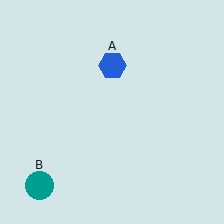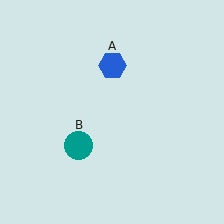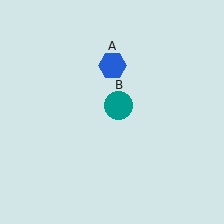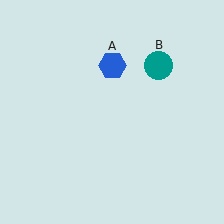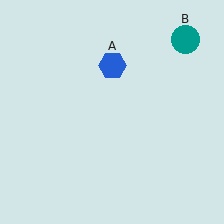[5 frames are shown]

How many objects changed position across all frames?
1 object changed position: teal circle (object B).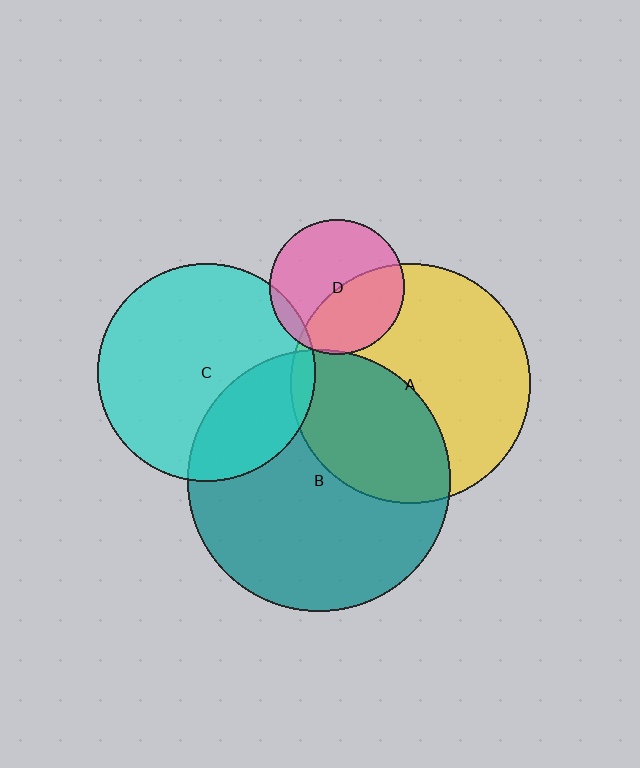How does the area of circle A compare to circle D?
Approximately 3.2 times.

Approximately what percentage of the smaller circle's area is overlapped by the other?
Approximately 40%.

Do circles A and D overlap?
Yes.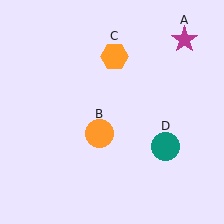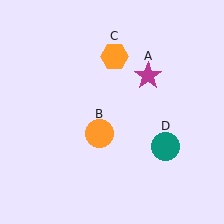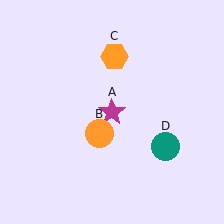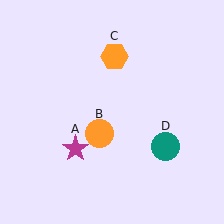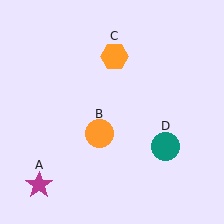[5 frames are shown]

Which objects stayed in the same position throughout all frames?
Orange circle (object B) and orange hexagon (object C) and teal circle (object D) remained stationary.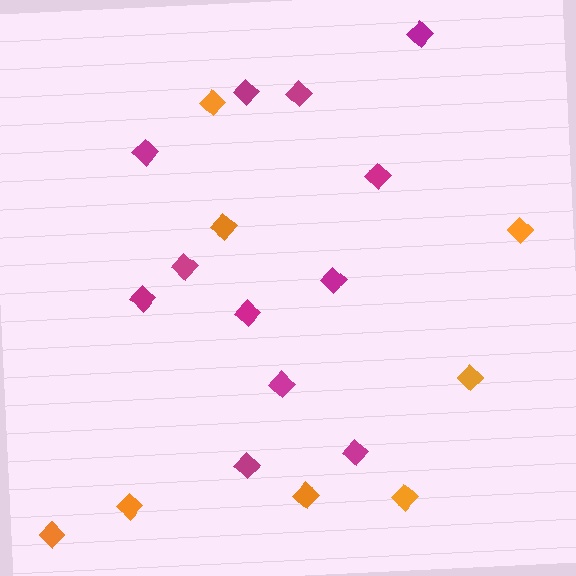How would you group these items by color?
There are 2 groups: one group of magenta diamonds (12) and one group of orange diamonds (8).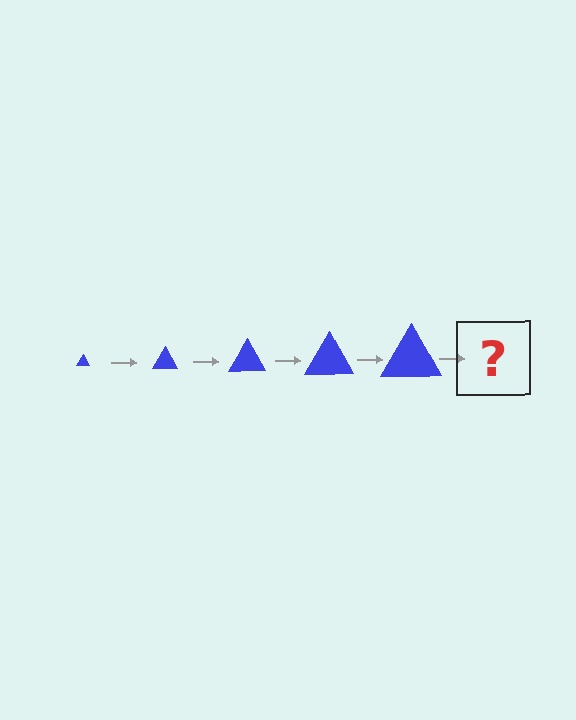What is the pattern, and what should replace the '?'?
The pattern is that the triangle gets progressively larger each step. The '?' should be a blue triangle, larger than the previous one.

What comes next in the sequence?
The next element should be a blue triangle, larger than the previous one.